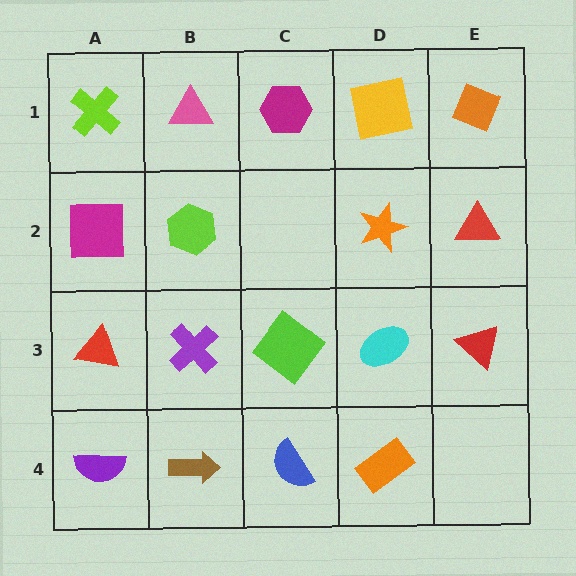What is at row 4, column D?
An orange rectangle.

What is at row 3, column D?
A cyan ellipse.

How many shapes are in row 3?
5 shapes.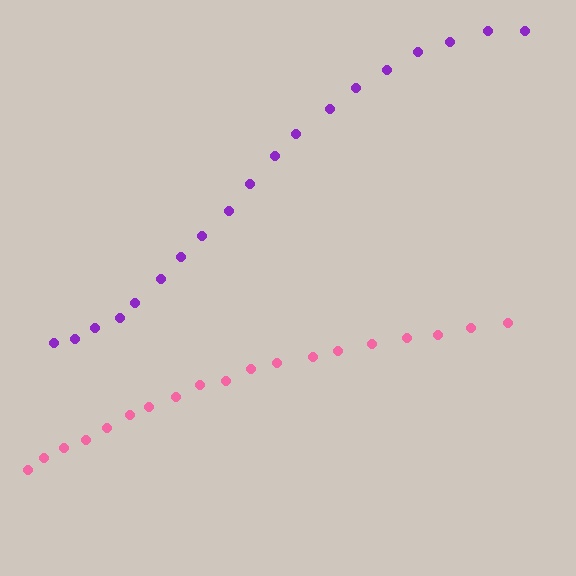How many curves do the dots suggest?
There are 2 distinct paths.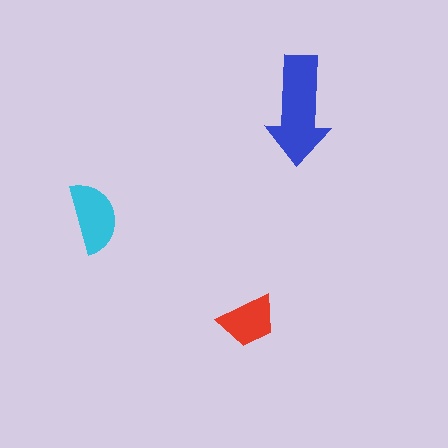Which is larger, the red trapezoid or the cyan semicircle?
The cyan semicircle.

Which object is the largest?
The blue arrow.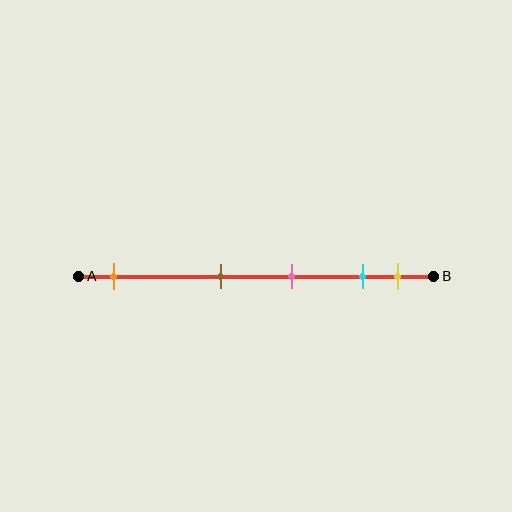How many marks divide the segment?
There are 5 marks dividing the segment.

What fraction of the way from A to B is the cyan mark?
The cyan mark is approximately 80% (0.8) of the way from A to B.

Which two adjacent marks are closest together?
The cyan and yellow marks are the closest adjacent pair.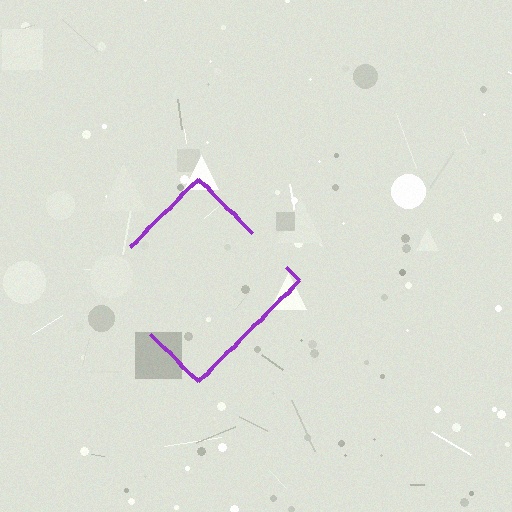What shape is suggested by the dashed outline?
The dashed outline suggests a diamond.